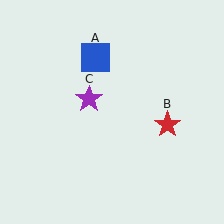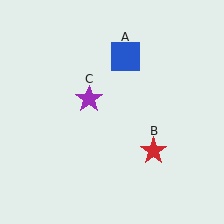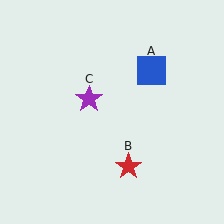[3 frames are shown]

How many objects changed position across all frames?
2 objects changed position: blue square (object A), red star (object B).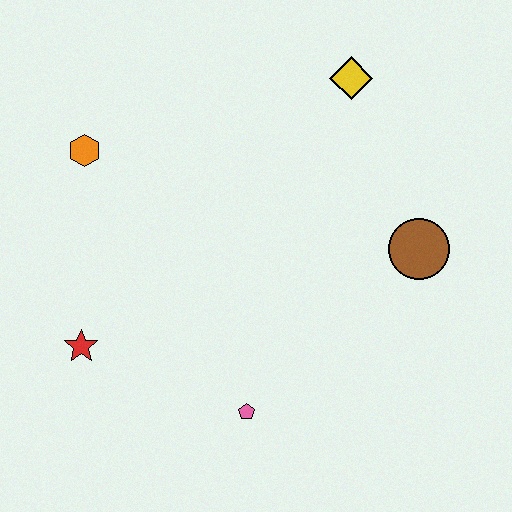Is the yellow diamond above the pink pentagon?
Yes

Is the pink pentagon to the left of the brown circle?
Yes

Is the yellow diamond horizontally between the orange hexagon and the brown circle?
Yes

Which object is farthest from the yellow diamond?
The red star is farthest from the yellow diamond.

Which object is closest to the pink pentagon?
The red star is closest to the pink pentagon.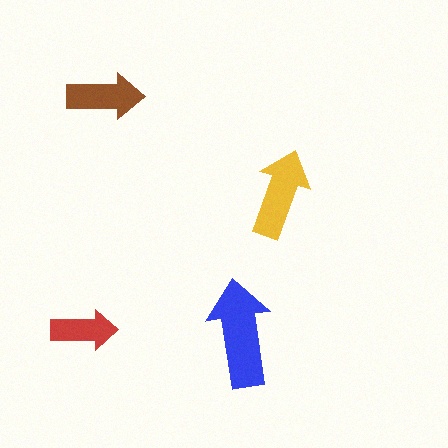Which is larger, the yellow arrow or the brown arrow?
The yellow one.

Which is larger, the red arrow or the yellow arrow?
The yellow one.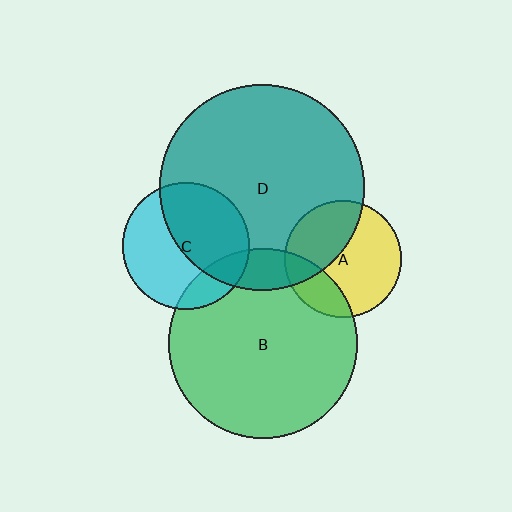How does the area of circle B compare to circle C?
Approximately 2.2 times.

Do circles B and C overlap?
Yes.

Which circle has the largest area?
Circle D (teal).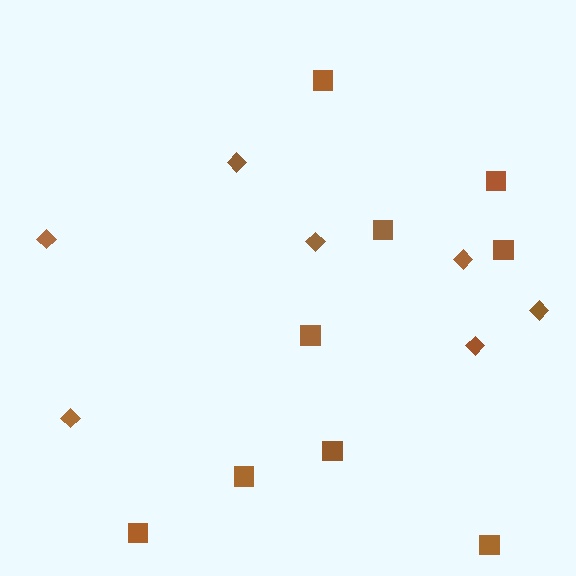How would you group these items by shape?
There are 2 groups: one group of diamonds (7) and one group of squares (9).